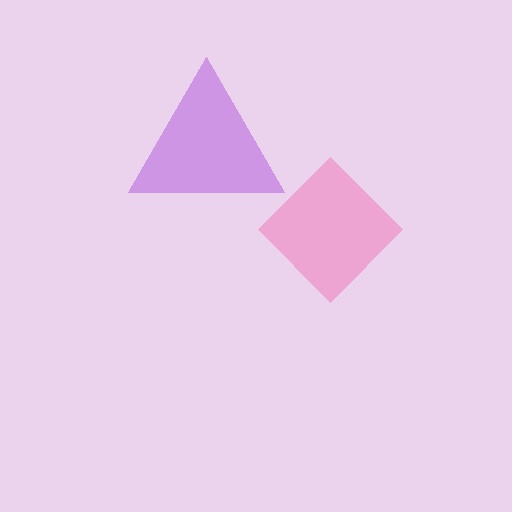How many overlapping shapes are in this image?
There are 2 overlapping shapes in the image.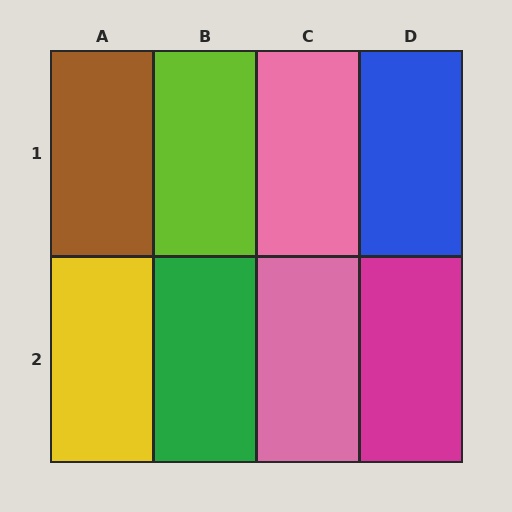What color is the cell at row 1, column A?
Brown.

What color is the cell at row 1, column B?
Lime.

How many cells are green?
1 cell is green.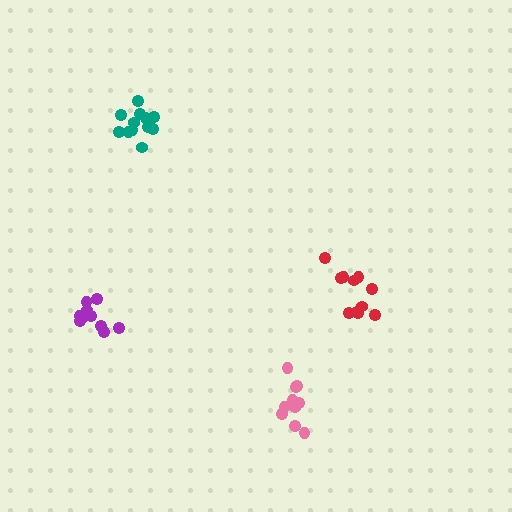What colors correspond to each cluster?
The clusters are colored: red, teal, purple, pink.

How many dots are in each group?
Group 1: 11 dots, Group 2: 12 dots, Group 3: 10 dots, Group 4: 10 dots (43 total).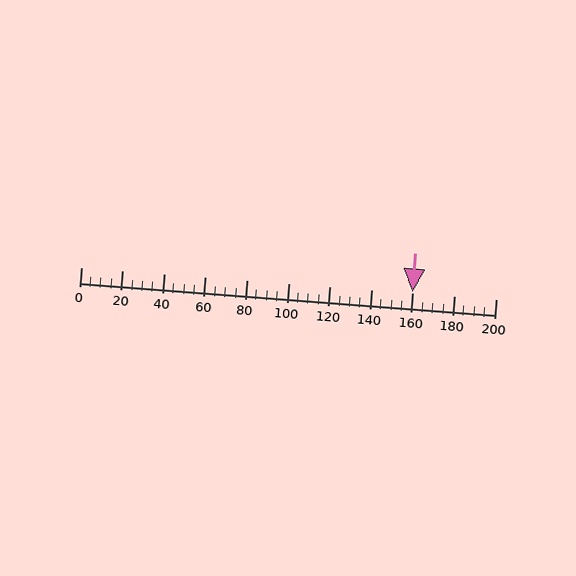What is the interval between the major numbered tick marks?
The major tick marks are spaced 20 units apart.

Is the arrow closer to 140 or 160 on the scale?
The arrow is closer to 160.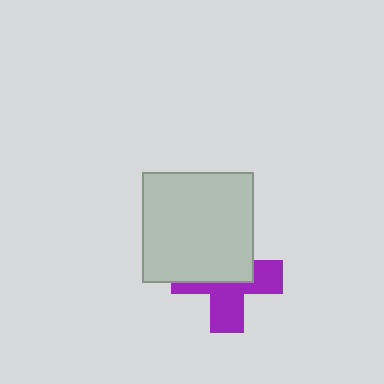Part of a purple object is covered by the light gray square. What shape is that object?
It is a cross.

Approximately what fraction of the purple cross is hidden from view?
Roughly 50% of the purple cross is hidden behind the light gray square.